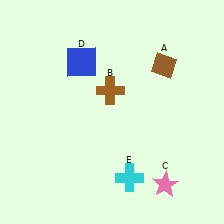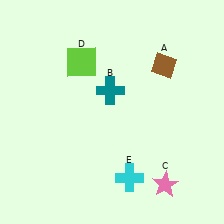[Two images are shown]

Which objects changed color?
B changed from brown to teal. D changed from blue to lime.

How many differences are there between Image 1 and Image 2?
There are 2 differences between the two images.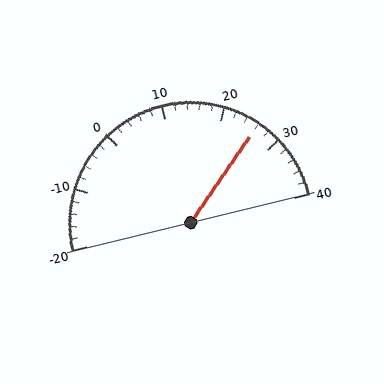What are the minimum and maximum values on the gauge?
The gauge ranges from -20 to 40.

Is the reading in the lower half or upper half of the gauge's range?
The reading is in the upper half of the range (-20 to 40).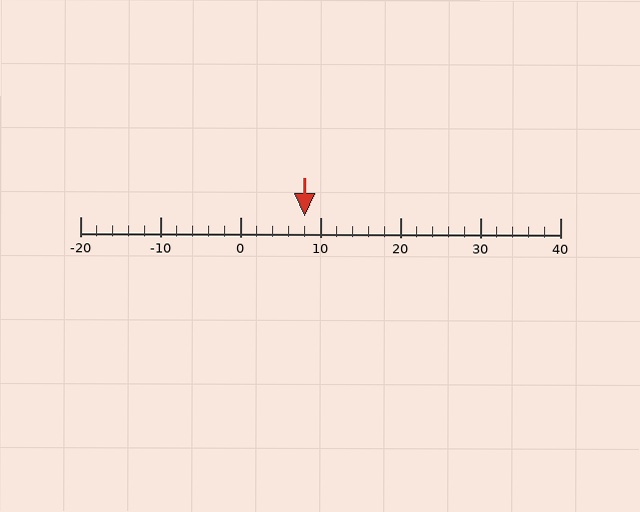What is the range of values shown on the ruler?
The ruler shows values from -20 to 40.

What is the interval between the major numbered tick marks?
The major tick marks are spaced 10 units apart.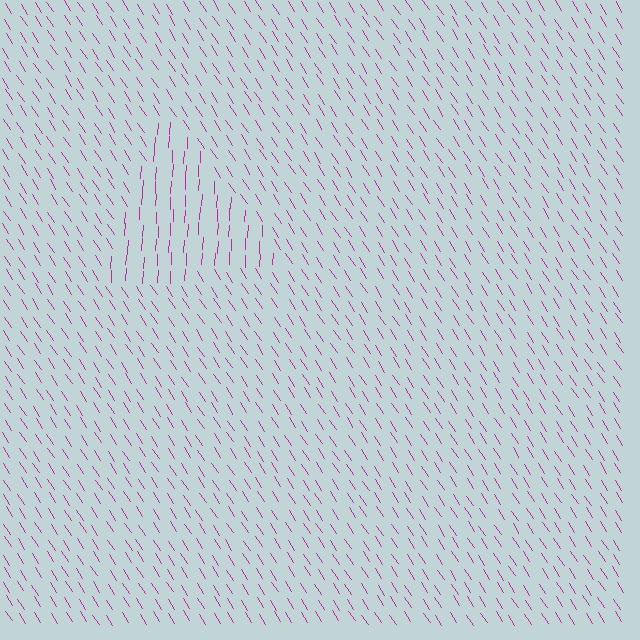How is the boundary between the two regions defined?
The boundary is defined purely by a change in line orientation (approximately 36 degrees difference). All lines are the same color and thickness.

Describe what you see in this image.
The image is filled with small magenta line segments. A triangle region in the image has lines oriented differently from the surrounding lines, creating a visible texture boundary.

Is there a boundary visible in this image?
Yes, there is a texture boundary formed by a change in line orientation.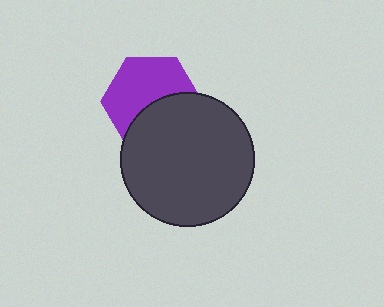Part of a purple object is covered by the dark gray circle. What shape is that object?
It is a hexagon.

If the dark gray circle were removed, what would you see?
You would see the complete purple hexagon.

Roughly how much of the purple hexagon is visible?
About half of it is visible (roughly 58%).